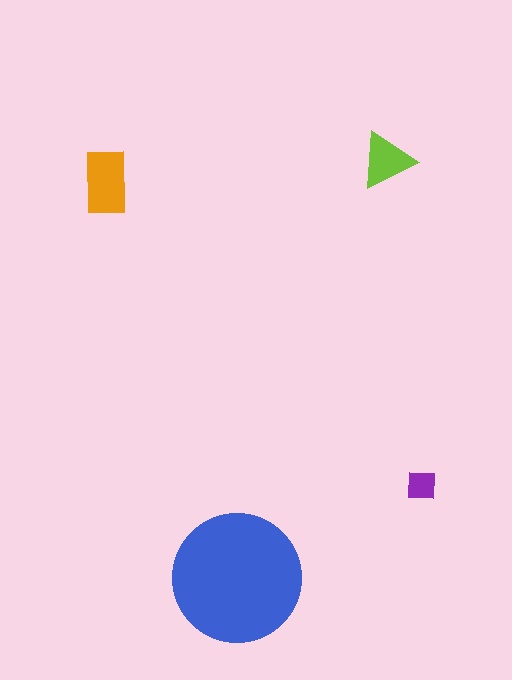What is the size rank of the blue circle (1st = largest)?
1st.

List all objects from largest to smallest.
The blue circle, the orange rectangle, the lime triangle, the purple square.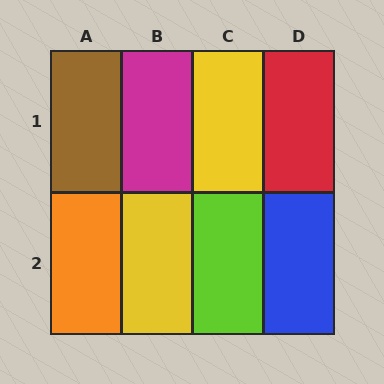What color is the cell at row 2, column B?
Yellow.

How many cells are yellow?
2 cells are yellow.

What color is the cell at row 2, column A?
Orange.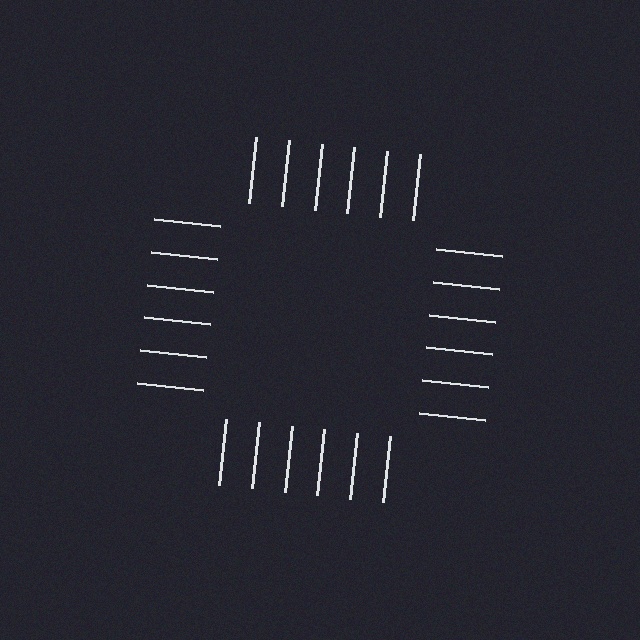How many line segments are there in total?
24 — 6 along each of the 4 edges.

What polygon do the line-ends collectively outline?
An illusory square — the line segments terminate on its edges but no continuous stroke is drawn.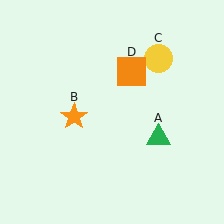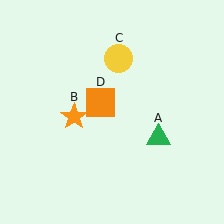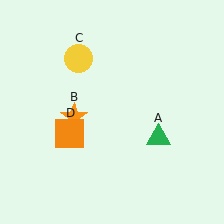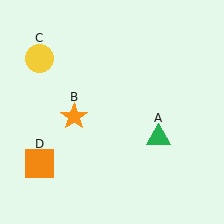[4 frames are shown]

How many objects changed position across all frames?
2 objects changed position: yellow circle (object C), orange square (object D).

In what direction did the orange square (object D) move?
The orange square (object D) moved down and to the left.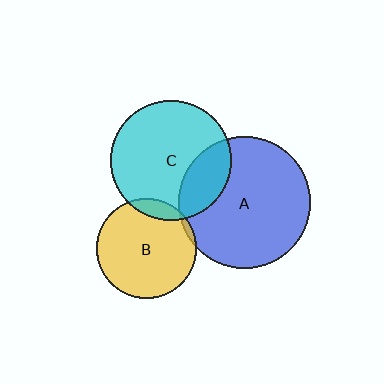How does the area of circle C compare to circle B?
Approximately 1.4 times.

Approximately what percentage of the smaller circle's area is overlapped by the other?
Approximately 10%.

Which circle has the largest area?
Circle A (blue).